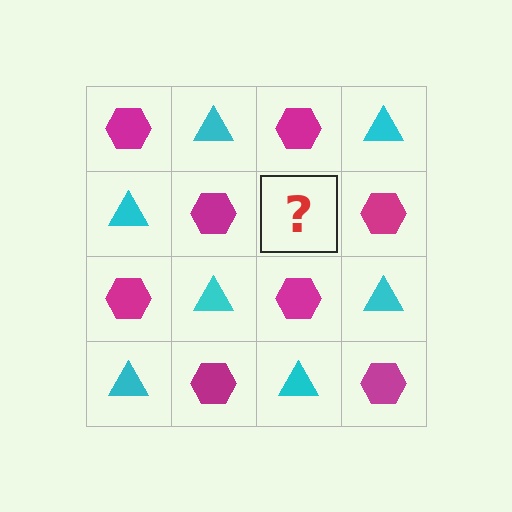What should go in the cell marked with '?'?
The missing cell should contain a cyan triangle.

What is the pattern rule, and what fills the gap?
The rule is that it alternates magenta hexagon and cyan triangle in a checkerboard pattern. The gap should be filled with a cyan triangle.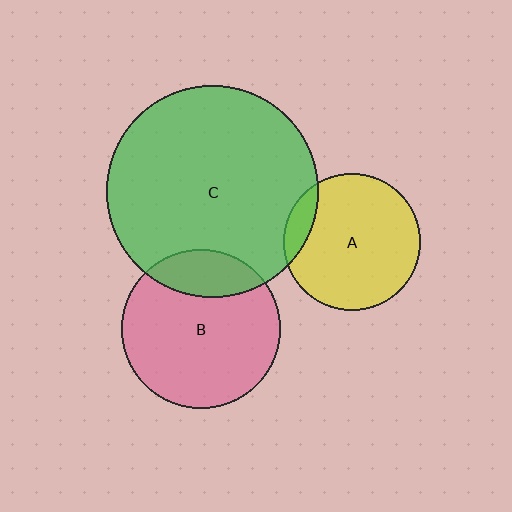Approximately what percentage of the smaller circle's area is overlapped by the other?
Approximately 10%.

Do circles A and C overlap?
Yes.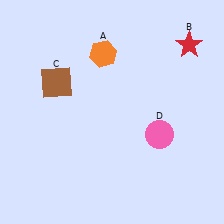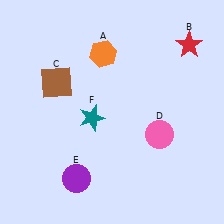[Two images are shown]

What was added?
A purple circle (E), a teal star (F) were added in Image 2.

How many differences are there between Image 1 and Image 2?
There are 2 differences between the two images.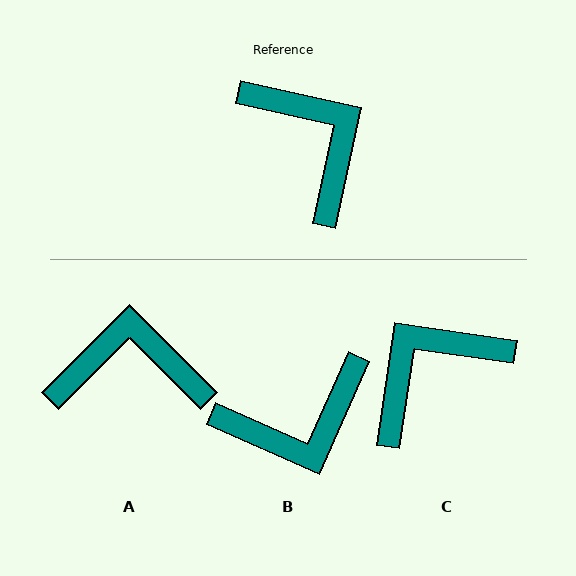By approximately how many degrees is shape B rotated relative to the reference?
Approximately 102 degrees clockwise.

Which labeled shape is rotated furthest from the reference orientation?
B, about 102 degrees away.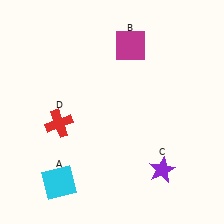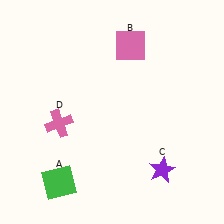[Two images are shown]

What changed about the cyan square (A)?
In Image 1, A is cyan. In Image 2, it changed to green.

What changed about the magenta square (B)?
In Image 1, B is magenta. In Image 2, it changed to pink.